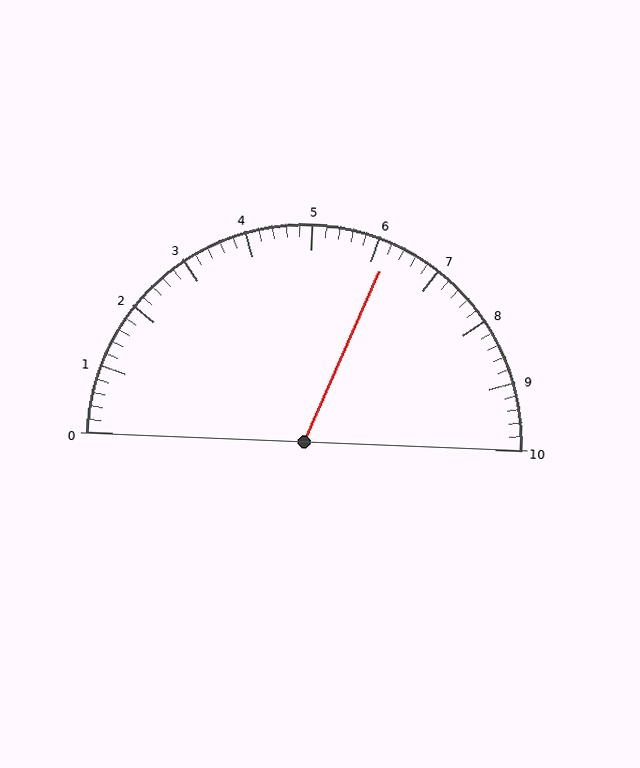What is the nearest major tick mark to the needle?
The nearest major tick mark is 6.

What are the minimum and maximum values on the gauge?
The gauge ranges from 0 to 10.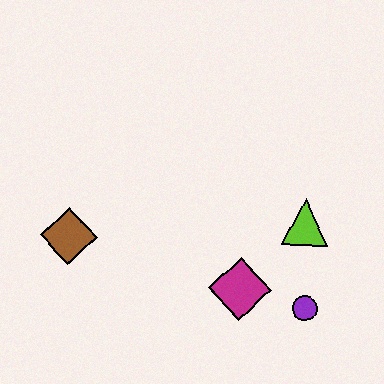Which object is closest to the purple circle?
The magenta diamond is closest to the purple circle.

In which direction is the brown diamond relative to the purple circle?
The brown diamond is to the left of the purple circle.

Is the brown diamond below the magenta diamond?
No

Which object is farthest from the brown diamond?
The purple circle is farthest from the brown diamond.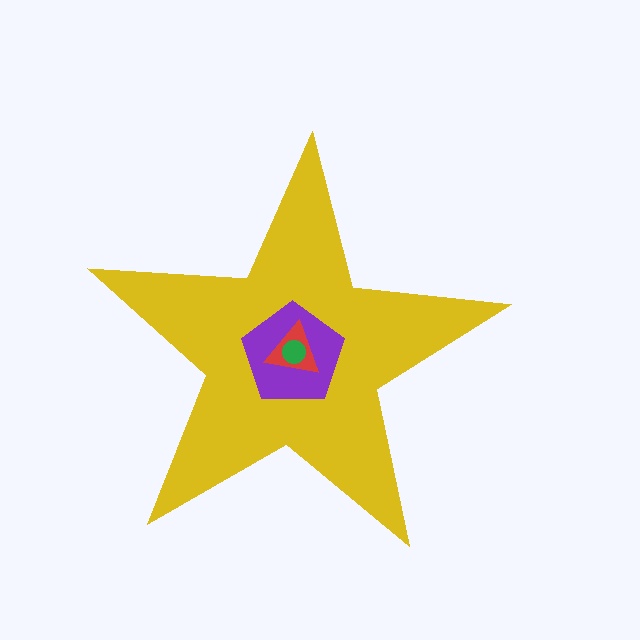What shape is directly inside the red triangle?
The green circle.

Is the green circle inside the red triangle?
Yes.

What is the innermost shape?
The green circle.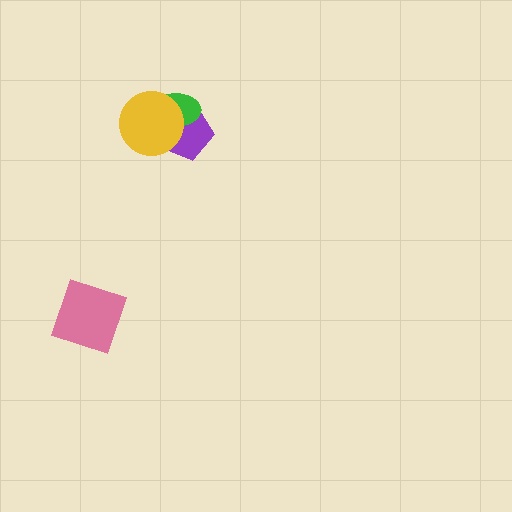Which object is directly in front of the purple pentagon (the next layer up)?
The green ellipse is directly in front of the purple pentagon.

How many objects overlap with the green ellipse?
2 objects overlap with the green ellipse.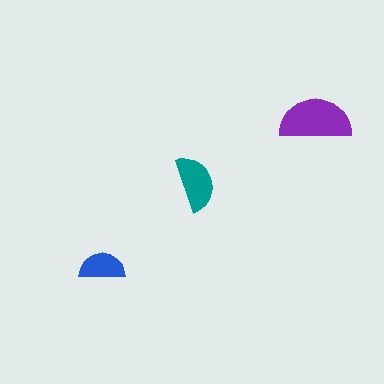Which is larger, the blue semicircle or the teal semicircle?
The teal one.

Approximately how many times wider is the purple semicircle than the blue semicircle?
About 1.5 times wider.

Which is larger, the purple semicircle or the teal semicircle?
The purple one.